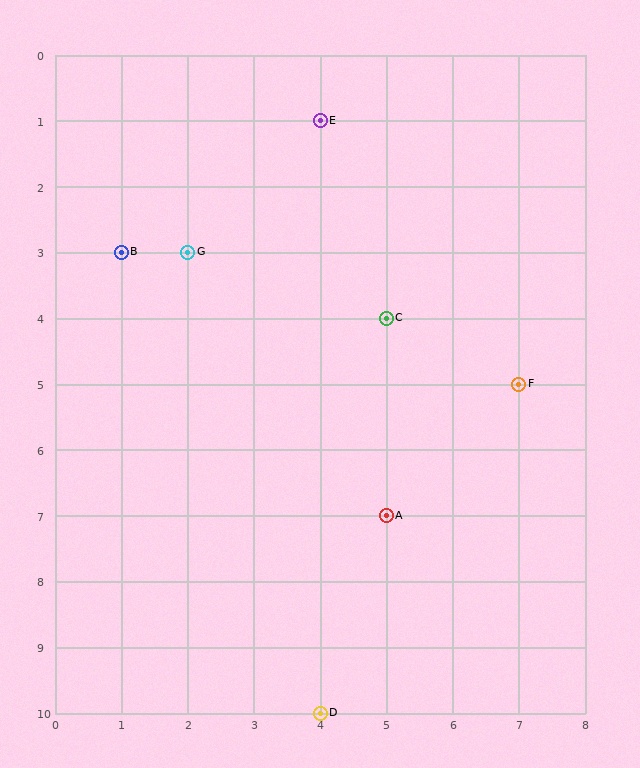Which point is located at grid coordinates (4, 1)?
Point E is at (4, 1).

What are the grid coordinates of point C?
Point C is at grid coordinates (5, 4).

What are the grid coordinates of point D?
Point D is at grid coordinates (4, 10).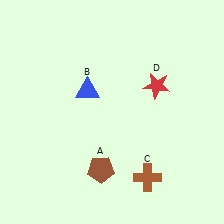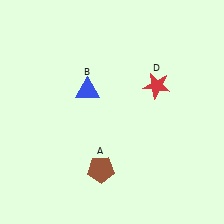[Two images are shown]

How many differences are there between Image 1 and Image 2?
There is 1 difference between the two images.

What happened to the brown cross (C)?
The brown cross (C) was removed in Image 2. It was in the bottom-right area of Image 1.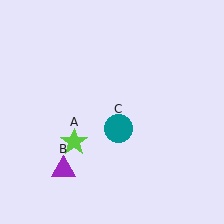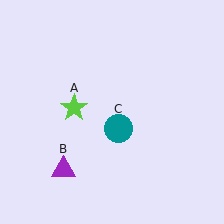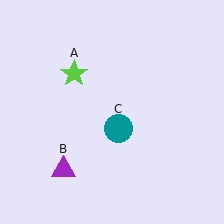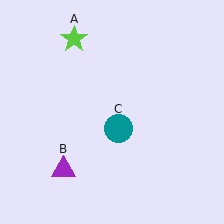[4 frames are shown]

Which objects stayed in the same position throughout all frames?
Purple triangle (object B) and teal circle (object C) remained stationary.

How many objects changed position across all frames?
1 object changed position: lime star (object A).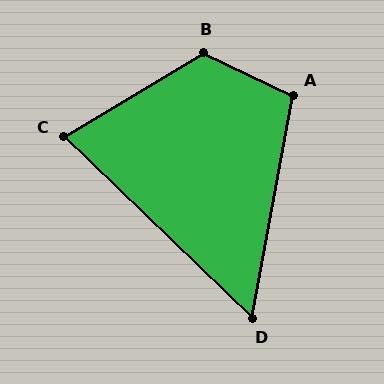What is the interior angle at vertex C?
Approximately 75 degrees (acute).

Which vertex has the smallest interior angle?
D, at approximately 57 degrees.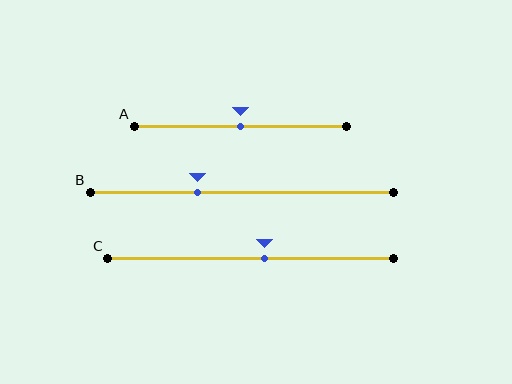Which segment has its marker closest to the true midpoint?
Segment A has its marker closest to the true midpoint.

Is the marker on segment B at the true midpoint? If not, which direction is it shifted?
No, the marker on segment B is shifted to the left by about 15% of the segment length.